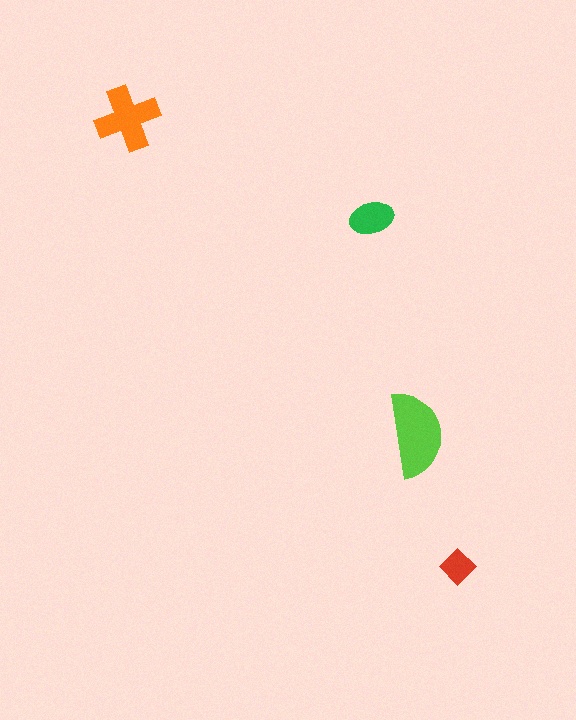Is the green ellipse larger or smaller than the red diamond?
Larger.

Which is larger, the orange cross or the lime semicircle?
The lime semicircle.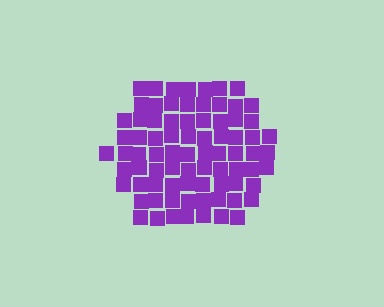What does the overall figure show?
The overall figure shows a hexagon.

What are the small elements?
The small elements are squares.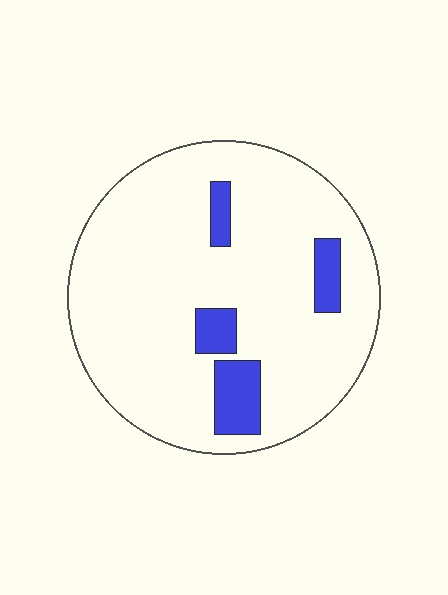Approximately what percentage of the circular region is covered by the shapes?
Approximately 10%.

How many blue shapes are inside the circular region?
4.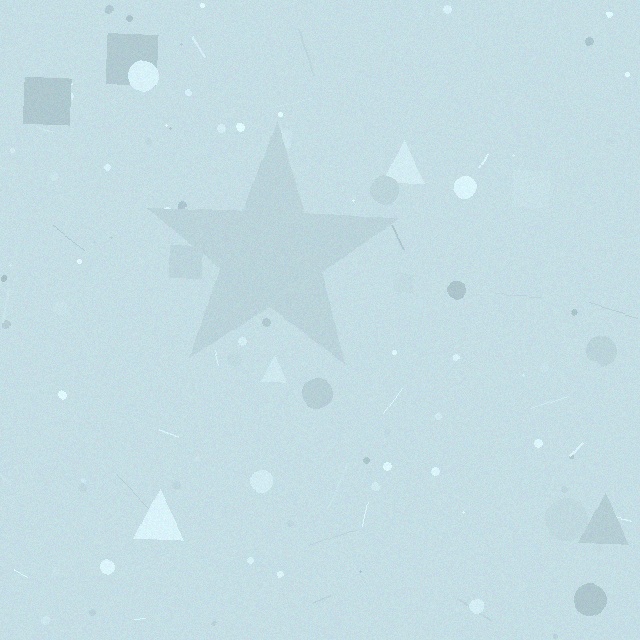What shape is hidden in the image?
A star is hidden in the image.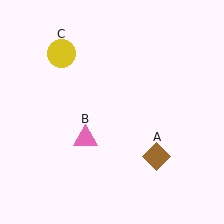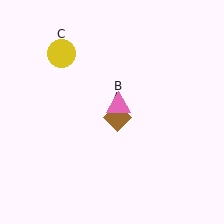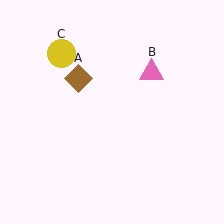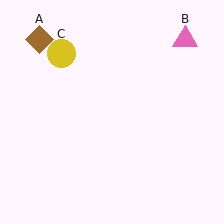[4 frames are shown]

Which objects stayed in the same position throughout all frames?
Yellow circle (object C) remained stationary.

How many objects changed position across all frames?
2 objects changed position: brown diamond (object A), pink triangle (object B).